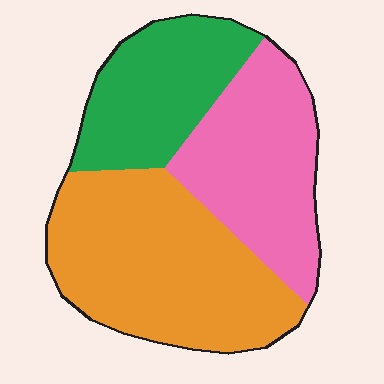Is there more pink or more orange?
Orange.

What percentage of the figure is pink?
Pink covers 31% of the figure.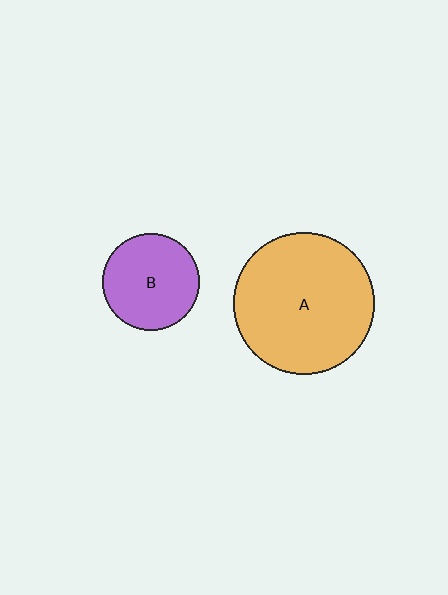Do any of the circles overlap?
No, none of the circles overlap.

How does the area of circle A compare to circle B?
Approximately 2.1 times.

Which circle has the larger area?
Circle A (orange).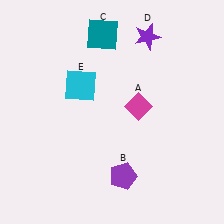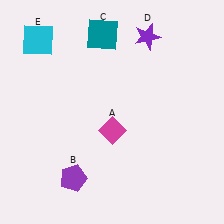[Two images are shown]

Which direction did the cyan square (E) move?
The cyan square (E) moved up.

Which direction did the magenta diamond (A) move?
The magenta diamond (A) moved left.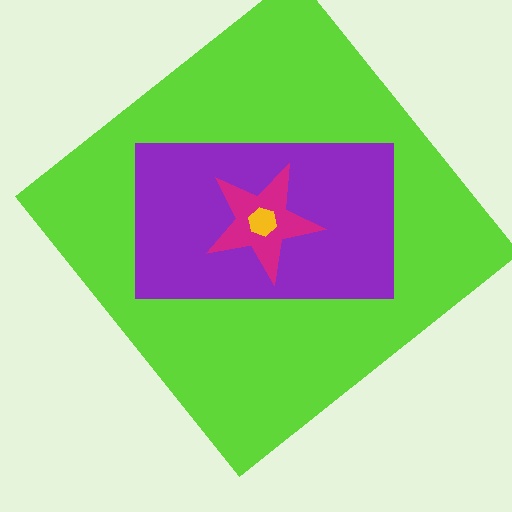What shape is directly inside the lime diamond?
The purple rectangle.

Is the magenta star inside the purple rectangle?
Yes.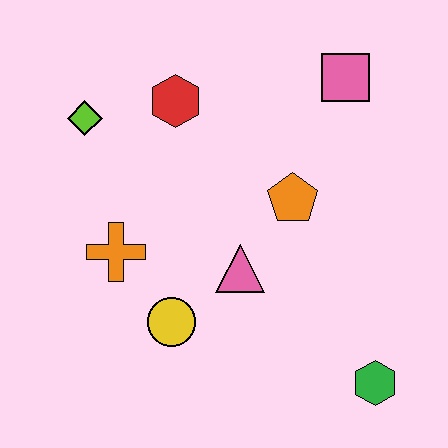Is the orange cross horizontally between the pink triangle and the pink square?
No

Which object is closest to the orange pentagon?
The pink triangle is closest to the orange pentagon.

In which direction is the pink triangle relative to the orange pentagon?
The pink triangle is below the orange pentagon.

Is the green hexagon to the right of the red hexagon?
Yes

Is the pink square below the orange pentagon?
No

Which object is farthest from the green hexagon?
The lime diamond is farthest from the green hexagon.